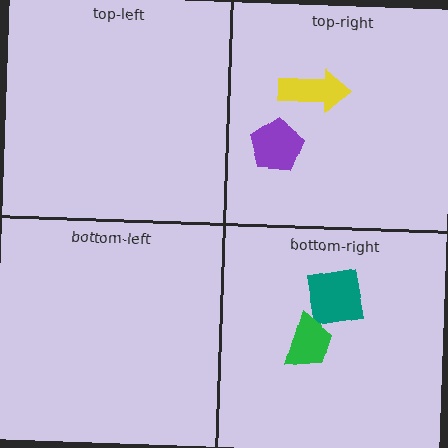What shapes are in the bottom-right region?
The teal square, the green trapezoid.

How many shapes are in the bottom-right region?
2.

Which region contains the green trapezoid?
The bottom-right region.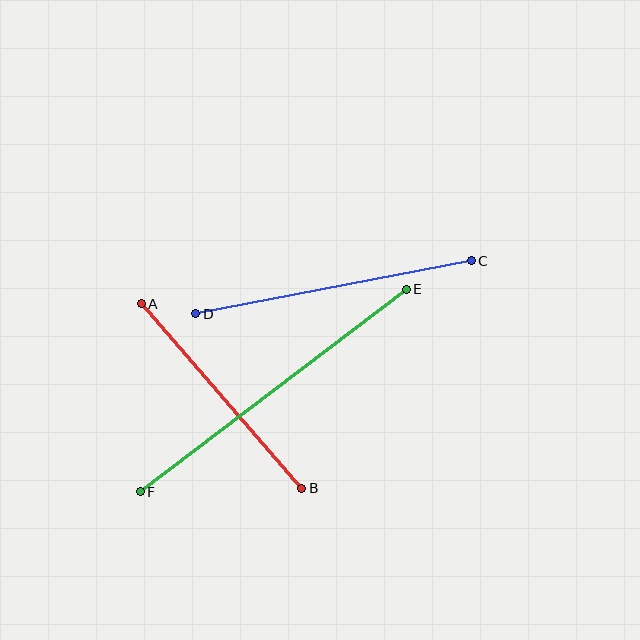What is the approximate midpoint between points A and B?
The midpoint is at approximately (222, 396) pixels.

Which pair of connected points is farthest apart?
Points E and F are farthest apart.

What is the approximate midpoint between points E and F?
The midpoint is at approximately (273, 391) pixels.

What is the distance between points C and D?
The distance is approximately 281 pixels.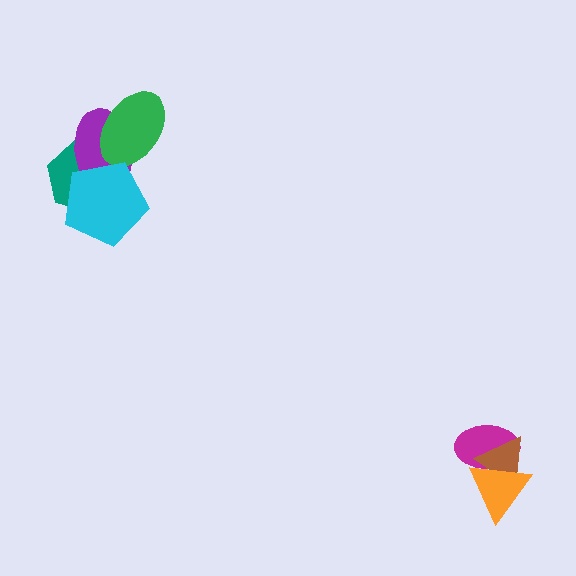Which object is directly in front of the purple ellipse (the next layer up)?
The green ellipse is directly in front of the purple ellipse.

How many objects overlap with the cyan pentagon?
2 objects overlap with the cyan pentagon.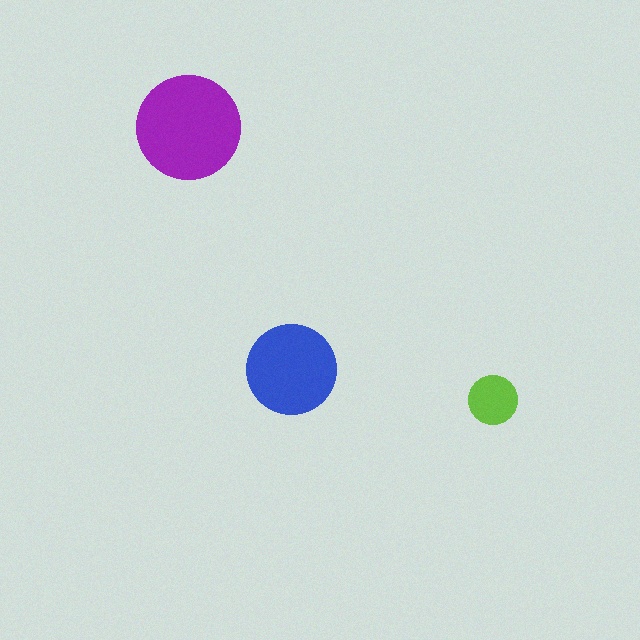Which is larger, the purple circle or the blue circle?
The purple one.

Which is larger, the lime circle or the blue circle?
The blue one.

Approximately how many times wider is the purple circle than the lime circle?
About 2 times wider.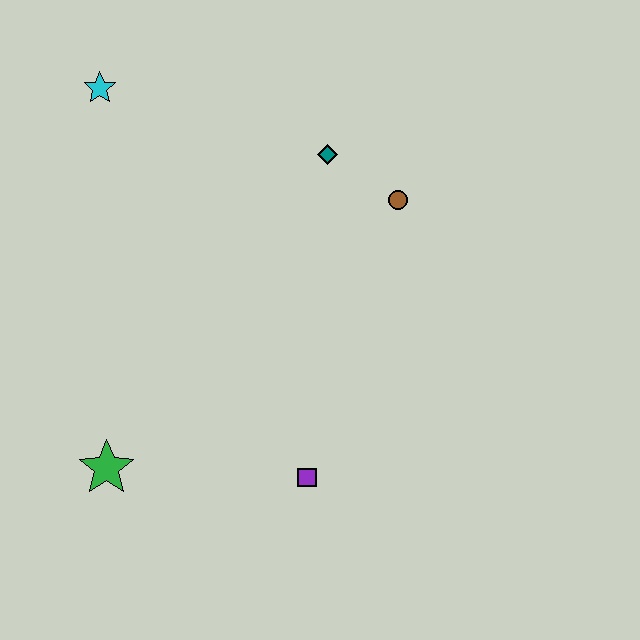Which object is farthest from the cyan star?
The purple square is farthest from the cyan star.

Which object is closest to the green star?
The purple square is closest to the green star.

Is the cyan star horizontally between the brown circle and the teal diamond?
No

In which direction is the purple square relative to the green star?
The purple square is to the right of the green star.